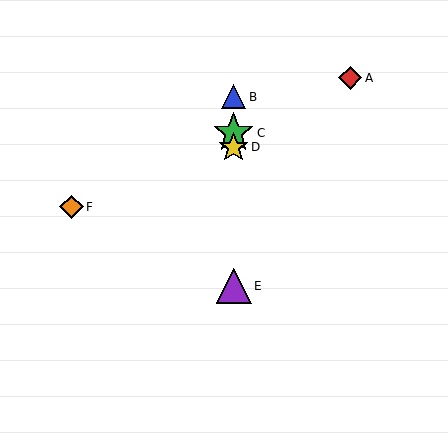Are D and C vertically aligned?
Yes, both are at x≈234.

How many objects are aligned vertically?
4 objects (B, C, D, E) are aligned vertically.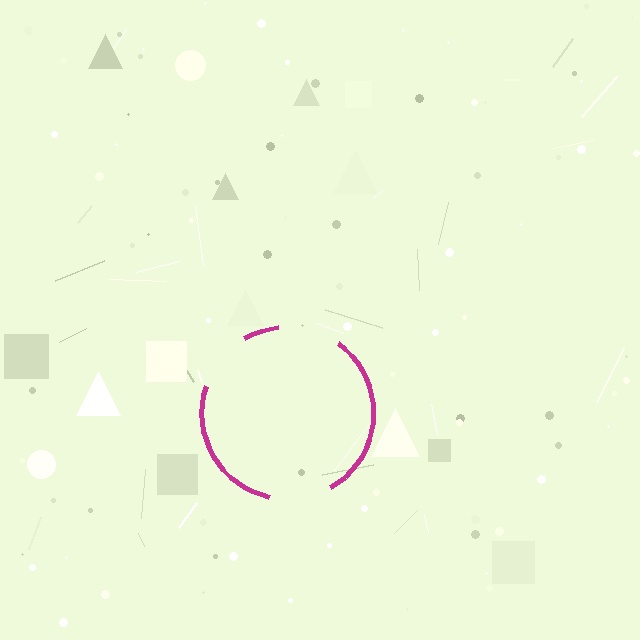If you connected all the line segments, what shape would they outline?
They would outline a circle.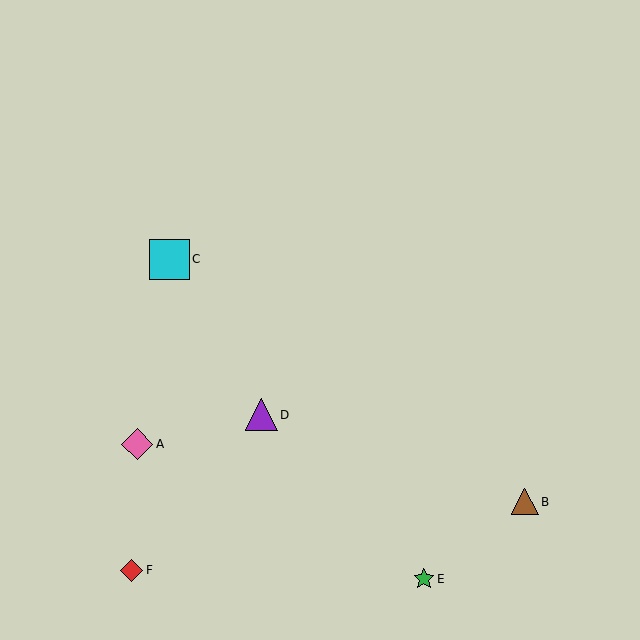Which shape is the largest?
The cyan square (labeled C) is the largest.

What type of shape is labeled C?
Shape C is a cyan square.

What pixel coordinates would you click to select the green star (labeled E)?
Click at (424, 579) to select the green star E.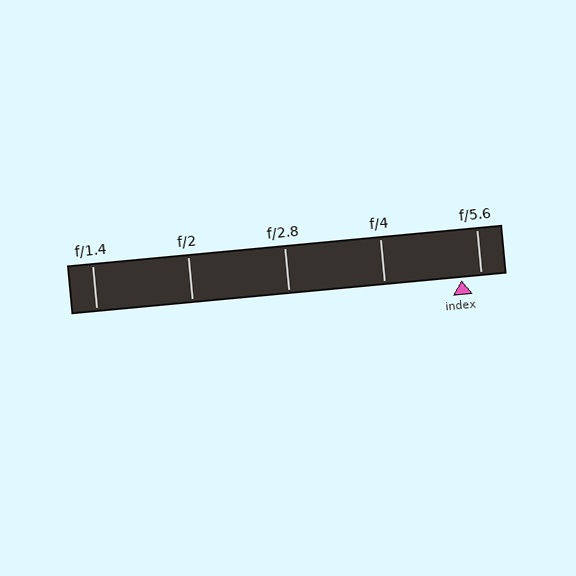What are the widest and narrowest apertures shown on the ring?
The widest aperture shown is f/1.4 and the narrowest is f/5.6.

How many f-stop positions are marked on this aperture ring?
There are 5 f-stop positions marked.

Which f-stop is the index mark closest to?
The index mark is closest to f/5.6.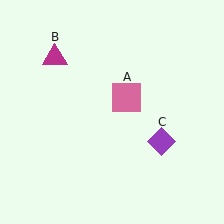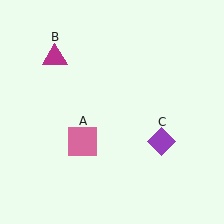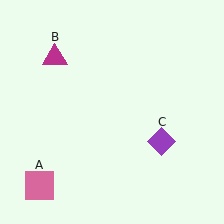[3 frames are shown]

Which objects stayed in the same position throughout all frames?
Magenta triangle (object B) and purple diamond (object C) remained stationary.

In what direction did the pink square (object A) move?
The pink square (object A) moved down and to the left.